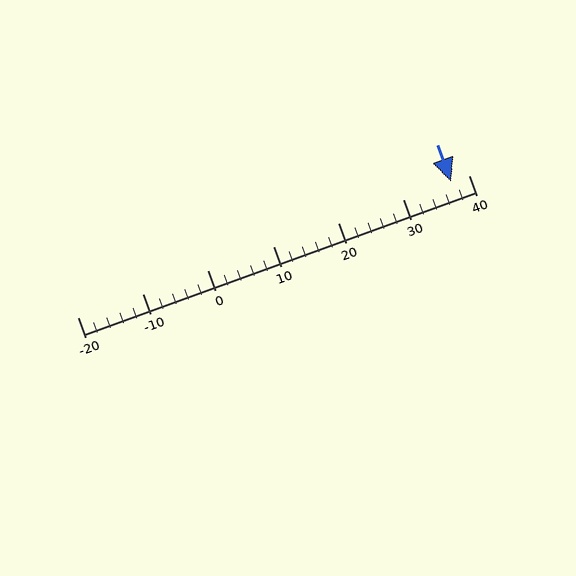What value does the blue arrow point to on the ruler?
The blue arrow points to approximately 37.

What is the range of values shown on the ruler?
The ruler shows values from -20 to 40.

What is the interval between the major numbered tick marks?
The major tick marks are spaced 10 units apart.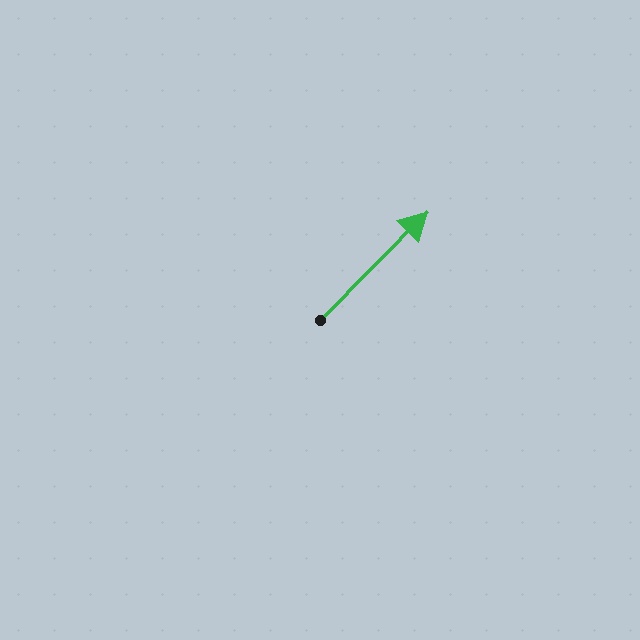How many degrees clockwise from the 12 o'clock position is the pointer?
Approximately 45 degrees.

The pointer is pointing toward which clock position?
Roughly 1 o'clock.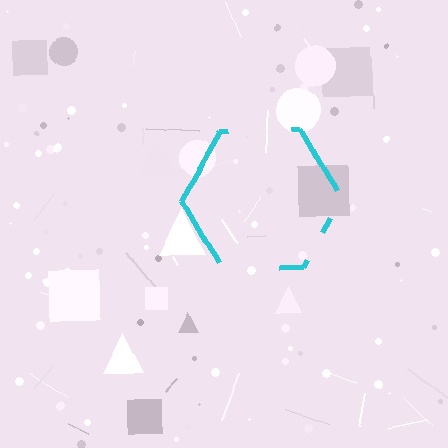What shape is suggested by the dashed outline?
The dashed outline suggests a hexagon.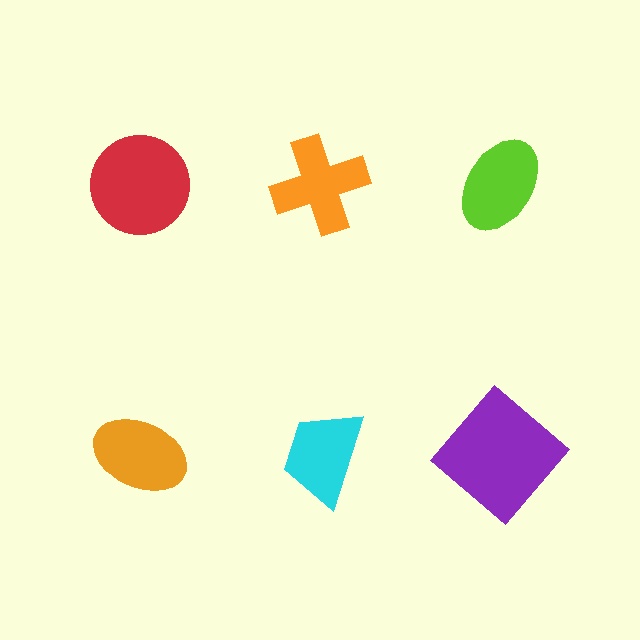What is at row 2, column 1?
An orange ellipse.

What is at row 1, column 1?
A red circle.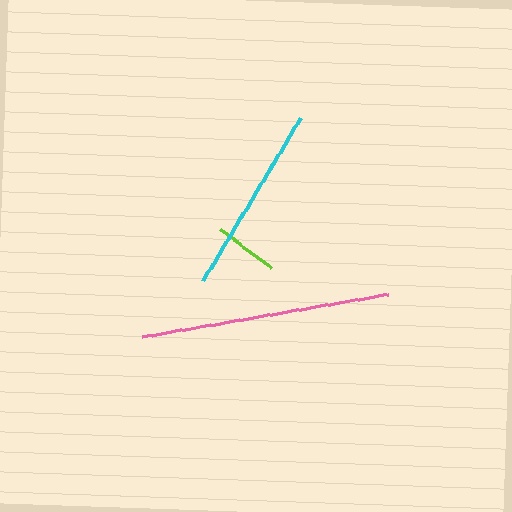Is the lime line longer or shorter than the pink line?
The pink line is longer than the lime line.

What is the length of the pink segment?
The pink segment is approximately 249 pixels long.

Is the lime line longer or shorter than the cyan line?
The cyan line is longer than the lime line.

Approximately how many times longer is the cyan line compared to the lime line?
The cyan line is approximately 3.0 times the length of the lime line.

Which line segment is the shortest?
The lime line is the shortest at approximately 64 pixels.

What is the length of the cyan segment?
The cyan segment is approximately 190 pixels long.